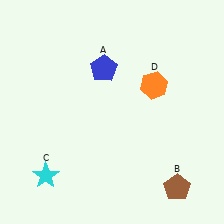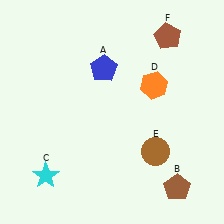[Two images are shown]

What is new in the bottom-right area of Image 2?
A brown circle (E) was added in the bottom-right area of Image 2.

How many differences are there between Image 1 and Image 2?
There are 2 differences between the two images.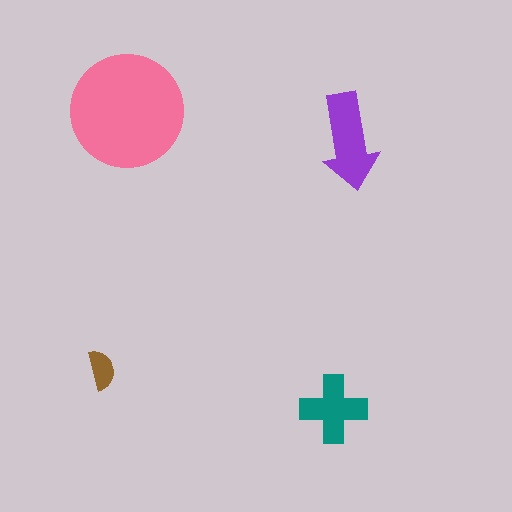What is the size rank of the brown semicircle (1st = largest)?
4th.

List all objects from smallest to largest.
The brown semicircle, the teal cross, the purple arrow, the pink circle.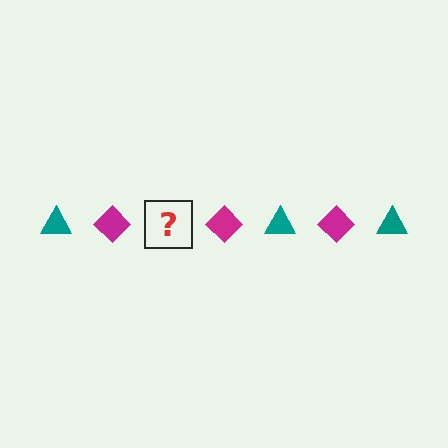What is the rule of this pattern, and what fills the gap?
The rule is that the pattern alternates between teal triangle and magenta diamond. The gap should be filled with a teal triangle.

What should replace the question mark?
The question mark should be replaced with a teal triangle.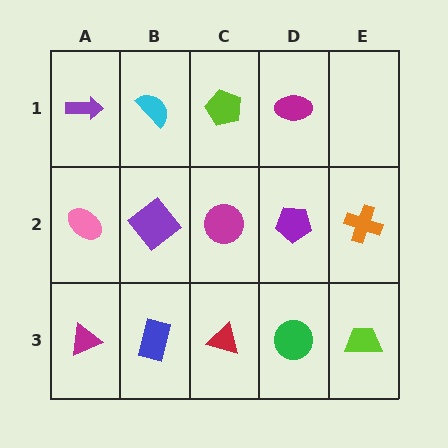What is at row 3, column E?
A lime trapezoid.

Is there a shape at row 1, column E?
No, that cell is empty.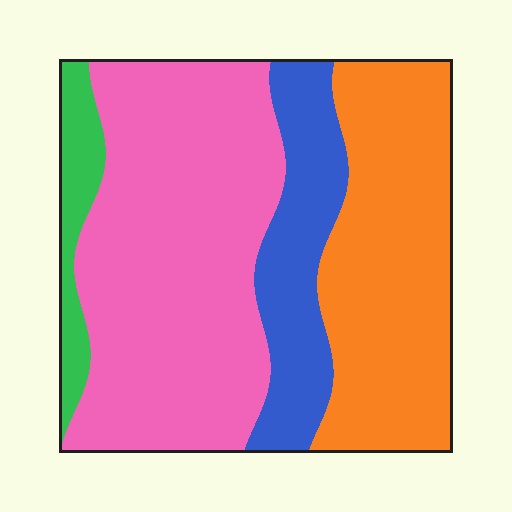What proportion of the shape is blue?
Blue covers about 15% of the shape.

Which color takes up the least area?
Green, at roughly 5%.